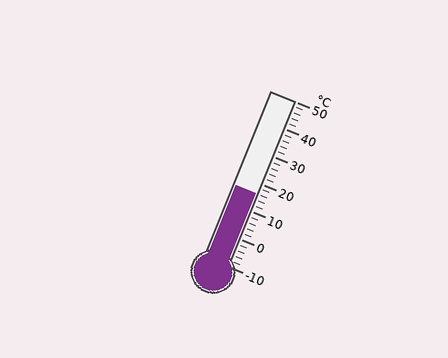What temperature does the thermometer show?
The thermometer shows approximately 16°C.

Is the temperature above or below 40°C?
The temperature is below 40°C.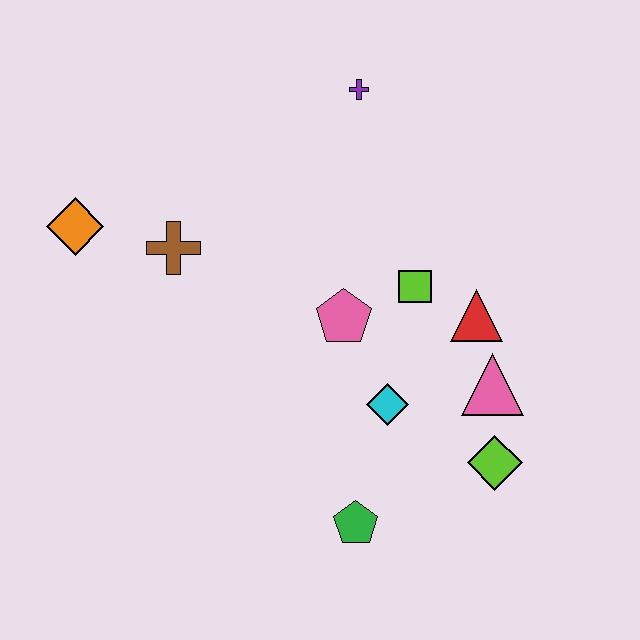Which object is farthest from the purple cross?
The green pentagon is farthest from the purple cross.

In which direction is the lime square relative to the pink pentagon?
The lime square is to the right of the pink pentagon.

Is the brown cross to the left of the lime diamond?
Yes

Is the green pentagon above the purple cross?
No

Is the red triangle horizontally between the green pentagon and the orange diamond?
No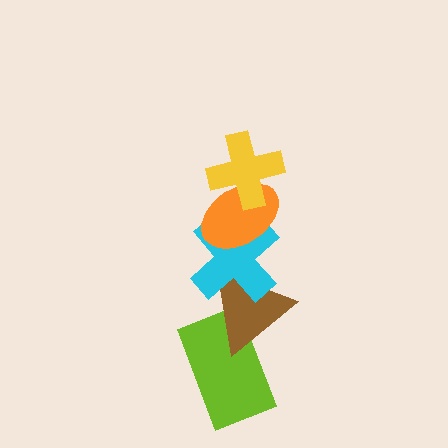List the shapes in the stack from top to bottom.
From top to bottom: the yellow cross, the orange ellipse, the cyan cross, the brown triangle, the lime rectangle.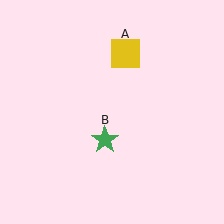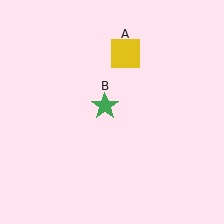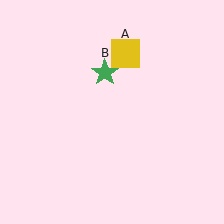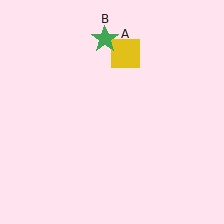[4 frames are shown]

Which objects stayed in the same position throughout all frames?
Yellow square (object A) remained stationary.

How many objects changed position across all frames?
1 object changed position: green star (object B).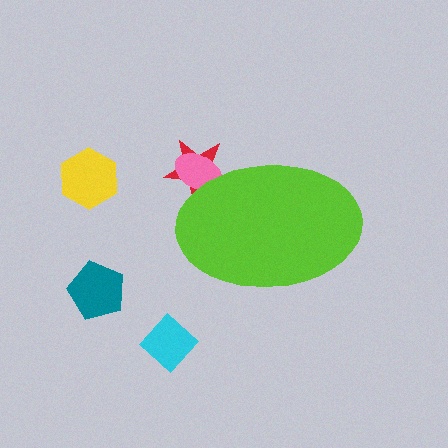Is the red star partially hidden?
Yes, the red star is partially hidden behind the lime ellipse.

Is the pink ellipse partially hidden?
Yes, the pink ellipse is partially hidden behind the lime ellipse.